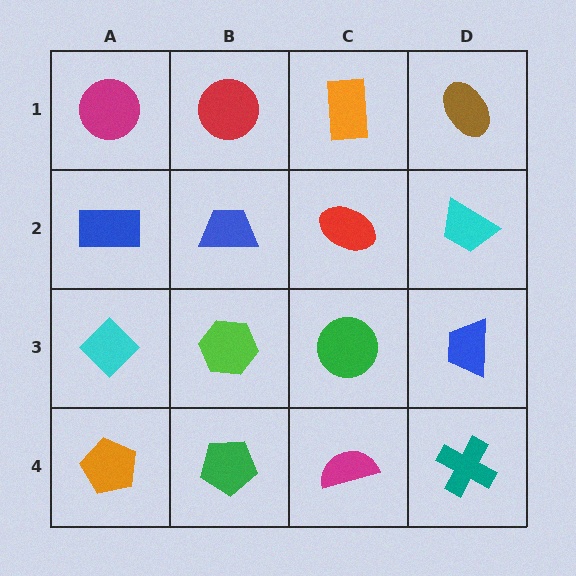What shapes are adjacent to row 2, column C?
An orange rectangle (row 1, column C), a green circle (row 3, column C), a blue trapezoid (row 2, column B), a cyan trapezoid (row 2, column D).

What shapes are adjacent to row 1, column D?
A cyan trapezoid (row 2, column D), an orange rectangle (row 1, column C).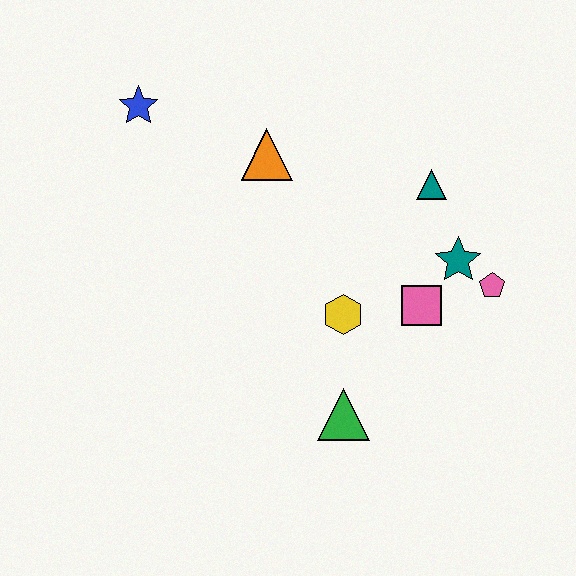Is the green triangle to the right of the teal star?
No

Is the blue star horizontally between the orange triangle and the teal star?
No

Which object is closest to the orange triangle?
The blue star is closest to the orange triangle.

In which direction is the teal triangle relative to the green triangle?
The teal triangle is above the green triangle.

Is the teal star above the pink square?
Yes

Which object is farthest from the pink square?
The blue star is farthest from the pink square.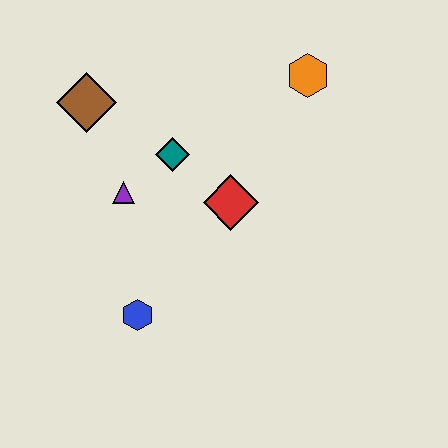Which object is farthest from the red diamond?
The brown diamond is farthest from the red diamond.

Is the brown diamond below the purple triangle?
No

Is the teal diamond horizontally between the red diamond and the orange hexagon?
No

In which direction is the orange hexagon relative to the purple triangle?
The orange hexagon is to the right of the purple triangle.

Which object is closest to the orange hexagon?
The red diamond is closest to the orange hexagon.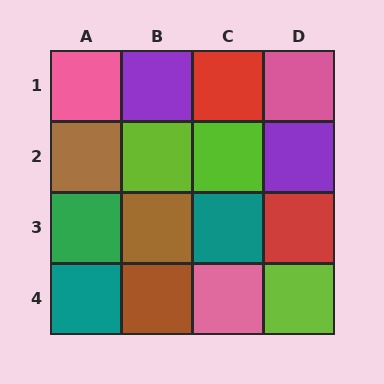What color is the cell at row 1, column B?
Purple.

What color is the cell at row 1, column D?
Pink.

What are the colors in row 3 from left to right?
Green, brown, teal, red.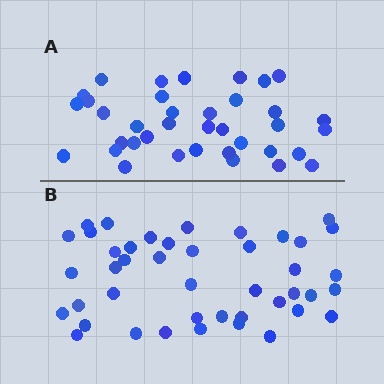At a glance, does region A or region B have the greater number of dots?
Region B (the bottom region) has more dots.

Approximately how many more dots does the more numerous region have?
Region B has about 6 more dots than region A.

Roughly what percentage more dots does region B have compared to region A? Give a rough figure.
About 15% more.